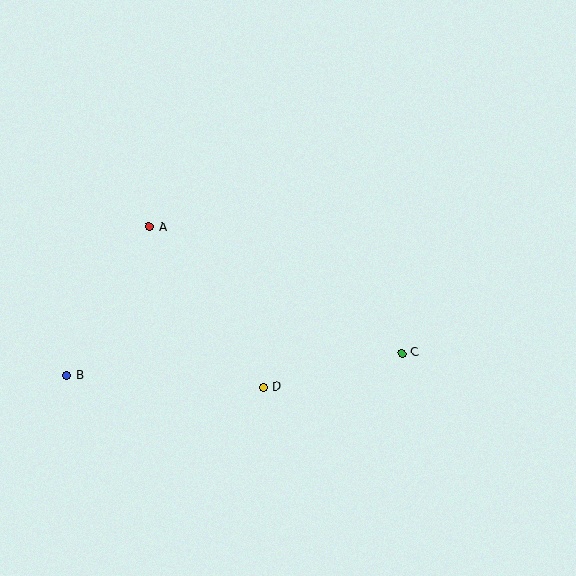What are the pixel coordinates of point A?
Point A is at (149, 227).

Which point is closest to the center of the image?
Point D at (263, 387) is closest to the center.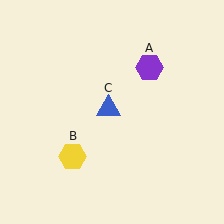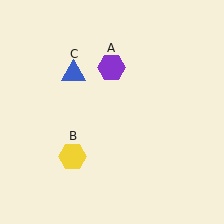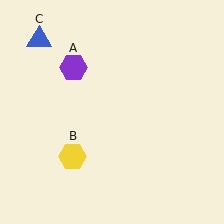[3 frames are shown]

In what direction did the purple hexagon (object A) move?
The purple hexagon (object A) moved left.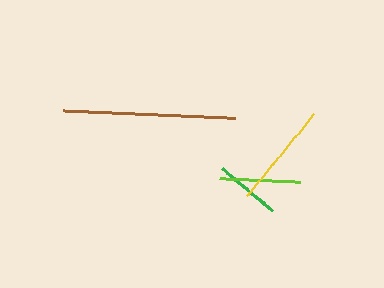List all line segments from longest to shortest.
From longest to shortest: brown, yellow, lime, green.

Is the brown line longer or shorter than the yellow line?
The brown line is longer than the yellow line.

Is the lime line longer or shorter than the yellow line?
The yellow line is longer than the lime line.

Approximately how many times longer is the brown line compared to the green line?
The brown line is approximately 2.6 times the length of the green line.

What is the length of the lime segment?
The lime segment is approximately 81 pixels long.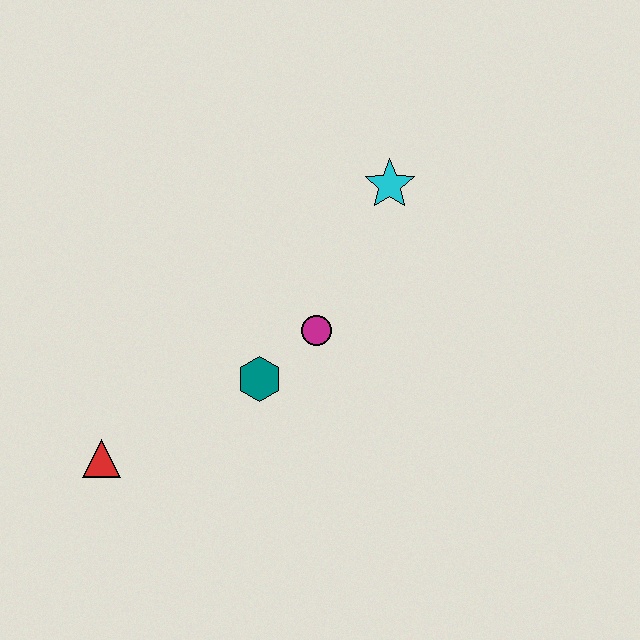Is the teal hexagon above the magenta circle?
No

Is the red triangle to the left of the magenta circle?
Yes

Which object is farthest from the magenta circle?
The red triangle is farthest from the magenta circle.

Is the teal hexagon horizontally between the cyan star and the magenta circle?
No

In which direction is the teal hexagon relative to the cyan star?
The teal hexagon is below the cyan star.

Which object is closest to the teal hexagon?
The magenta circle is closest to the teal hexagon.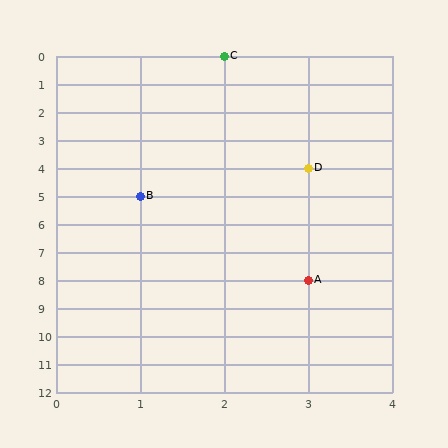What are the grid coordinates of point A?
Point A is at grid coordinates (3, 8).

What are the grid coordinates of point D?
Point D is at grid coordinates (3, 4).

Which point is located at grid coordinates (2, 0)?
Point C is at (2, 0).